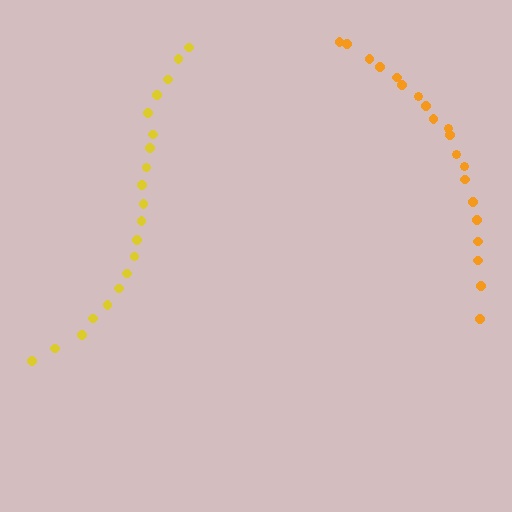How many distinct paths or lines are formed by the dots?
There are 2 distinct paths.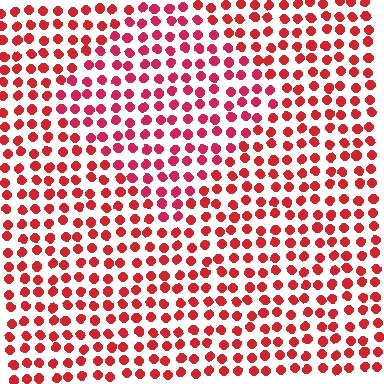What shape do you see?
I see a diamond.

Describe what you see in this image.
The image is filled with small red elements in a uniform arrangement. A diamond-shaped region is visible where the elements are tinted to a slightly different hue, forming a subtle color boundary.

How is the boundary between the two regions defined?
The boundary is defined purely by a slight shift in hue (about 16 degrees). Spacing, size, and orientation are identical on both sides.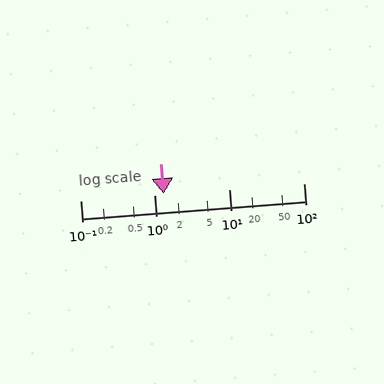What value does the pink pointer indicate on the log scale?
The pointer indicates approximately 1.3.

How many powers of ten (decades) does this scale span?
The scale spans 3 decades, from 0.1 to 100.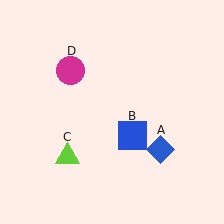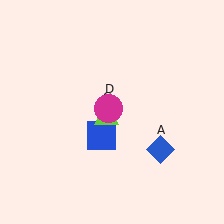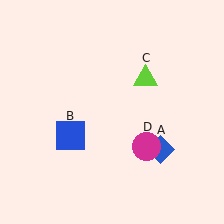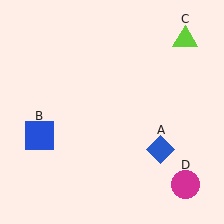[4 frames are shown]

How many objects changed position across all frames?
3 objects changed position: blue square (object B), lime triangle (object C), magenta circle (object D).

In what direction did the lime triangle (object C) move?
The lime triangle (object C) moved up and to the right.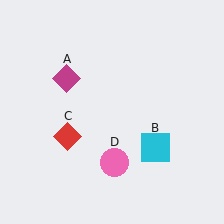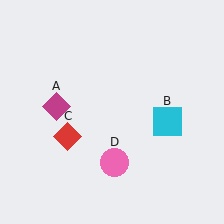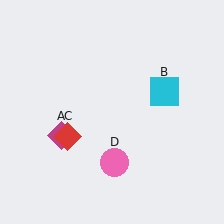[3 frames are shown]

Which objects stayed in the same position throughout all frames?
Red diamond (object C) and pink circle (object D) remained stationary.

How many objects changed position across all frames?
2 objects changed position: magenta diamond (object A), cyan square (object B).